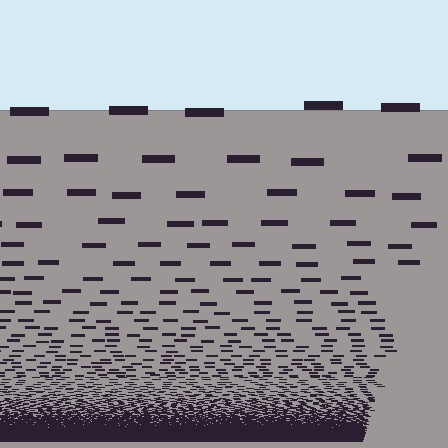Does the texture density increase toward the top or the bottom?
Density increases toward the bottom.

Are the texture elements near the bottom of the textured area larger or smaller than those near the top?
Smaller. The gradient is inverted — elements near the bottom are smaller and denser.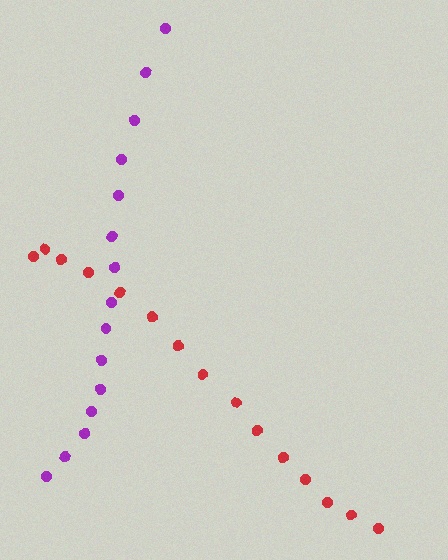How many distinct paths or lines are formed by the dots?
There are 2 distinct paths.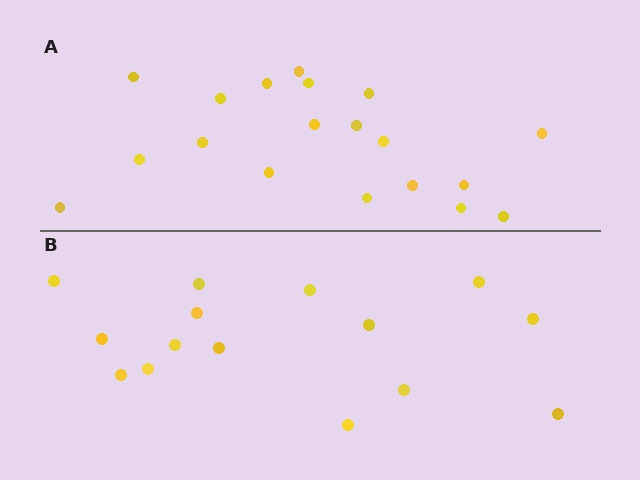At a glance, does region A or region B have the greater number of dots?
Region A (the top region) has more dots.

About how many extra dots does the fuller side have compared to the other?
Region A has about 4 more dots than region B.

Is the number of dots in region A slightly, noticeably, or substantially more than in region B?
Region A has noticeably more, but not dramatically so. The ratio is roughly 1.3 to 1.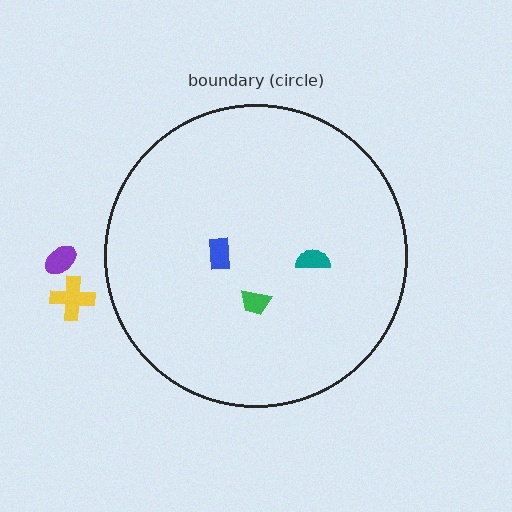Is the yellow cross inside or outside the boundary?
Outside.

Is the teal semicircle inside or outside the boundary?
Inside.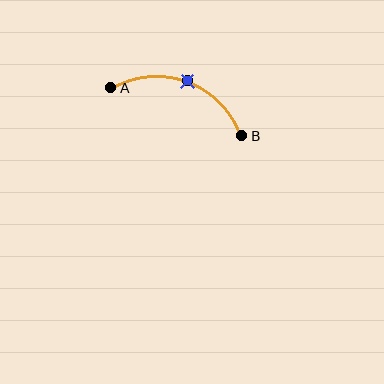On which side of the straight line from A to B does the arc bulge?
The arc bulges above the straight line connecting A and B.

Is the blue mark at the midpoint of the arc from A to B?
Yes. The blue mark lies on the arc at equal arc-length from both A and B — it is the arc midpoint.